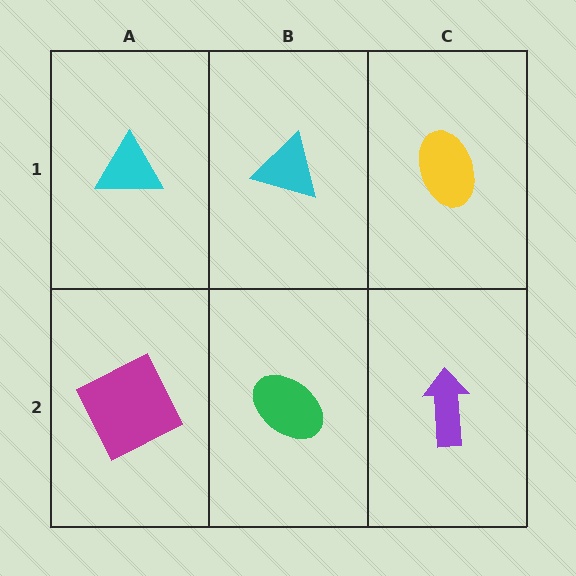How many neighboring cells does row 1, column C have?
2.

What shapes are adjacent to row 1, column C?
A purple arrow (row 2, column C), a cyan triangle (row 1, column B).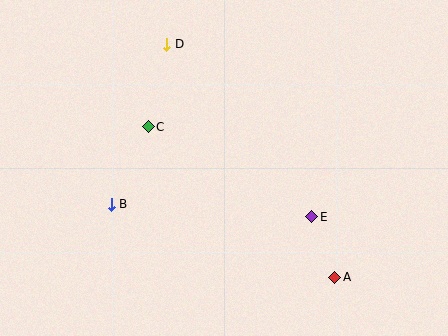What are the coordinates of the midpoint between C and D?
The midpoint between C and D is at (157, 85).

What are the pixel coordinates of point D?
Point D is at (167, 44).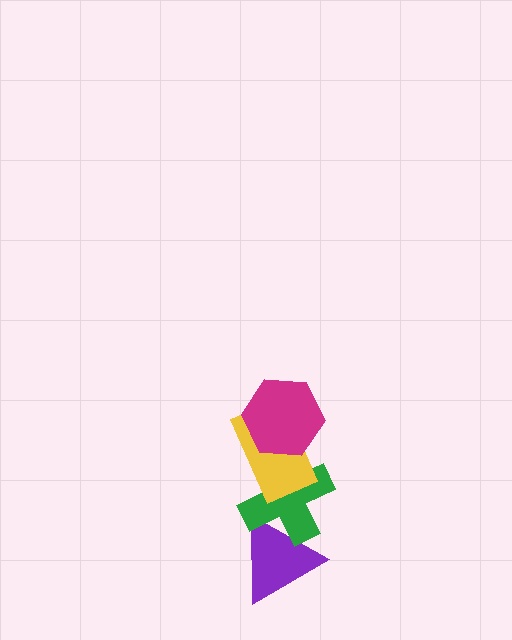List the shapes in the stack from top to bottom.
From top to bottom: the magenta hexagon, the yellow rectangle, the green cross, the purple triangle.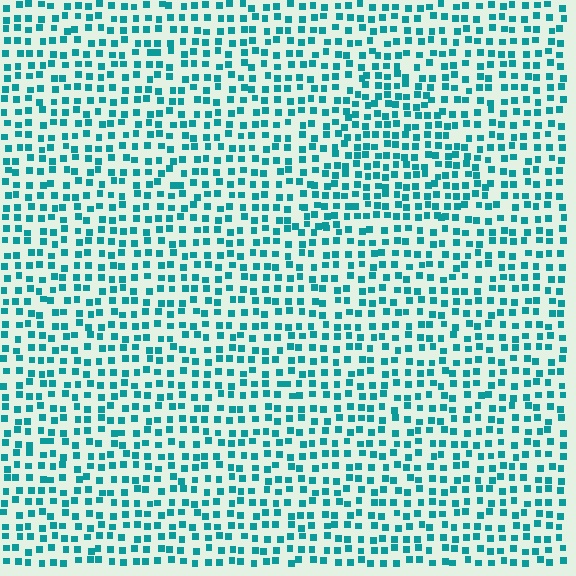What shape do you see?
I see a triangle.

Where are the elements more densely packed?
The elements are more densely packed inside the triangle boundary.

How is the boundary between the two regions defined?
The boundary is defined by a change in element density (approximately 1.4x ratio). All elements are the same color, size, and shape.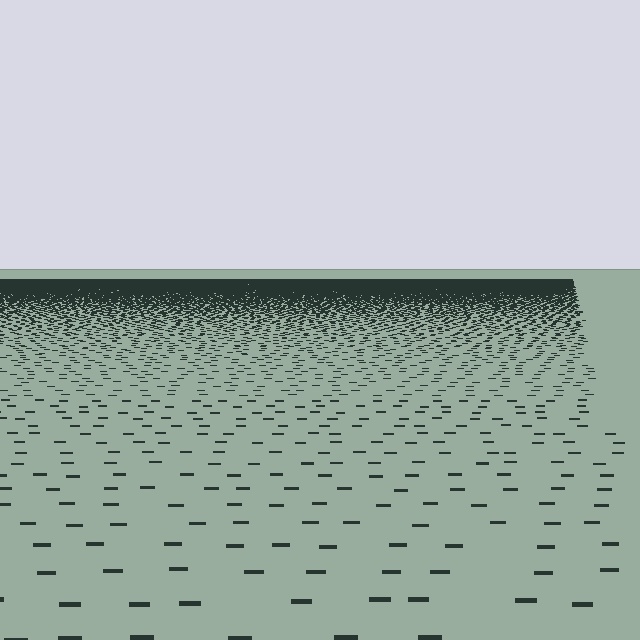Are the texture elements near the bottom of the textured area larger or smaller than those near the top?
Larger. Near the bottom, elements are closer to the viewer and appear at a bigger on-screen size.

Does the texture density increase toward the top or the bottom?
Density increases toward the top.